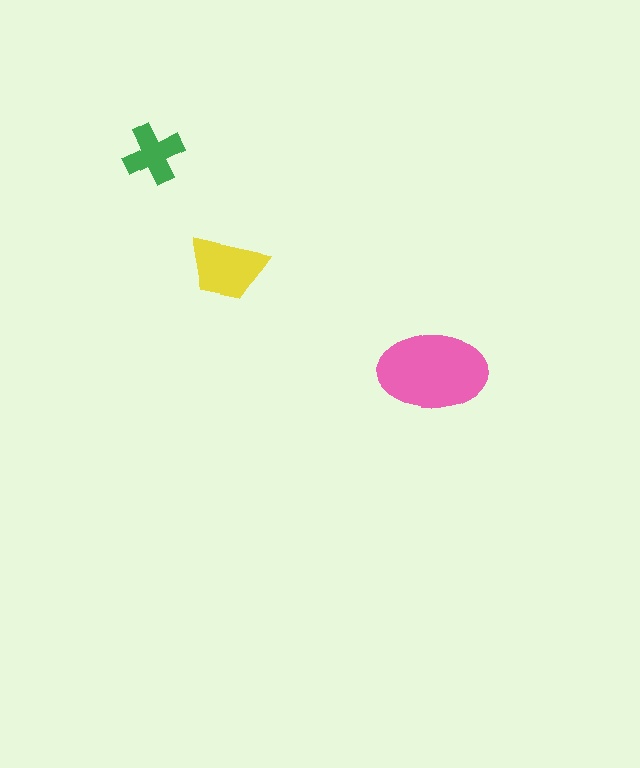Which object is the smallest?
The green cross.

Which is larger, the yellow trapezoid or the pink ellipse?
The pink ellipse.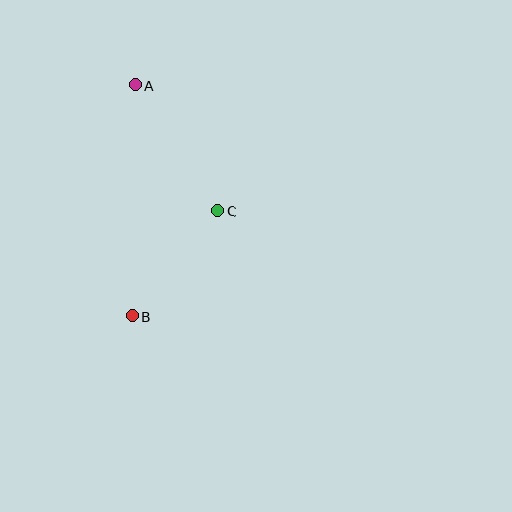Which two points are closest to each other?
Points B and C are closest to each other.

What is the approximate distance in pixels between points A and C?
The distance between A and C is approximately 150 pixels.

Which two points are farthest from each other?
Points A and B are farthest from each other.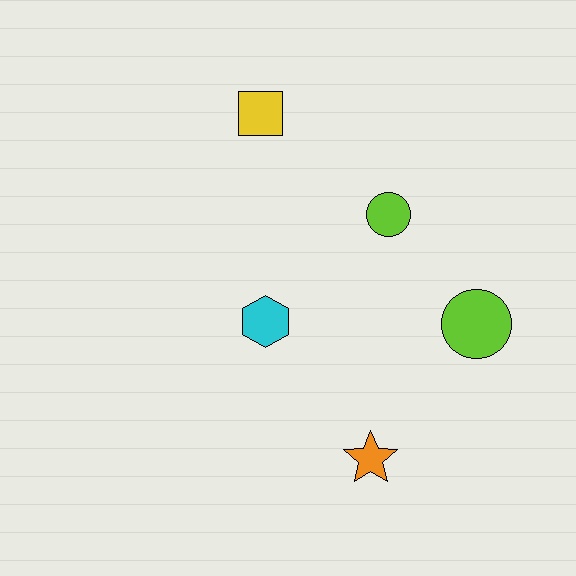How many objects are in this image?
There are 5 objects.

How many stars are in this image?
There is 1 star.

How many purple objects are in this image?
There are no purple objects.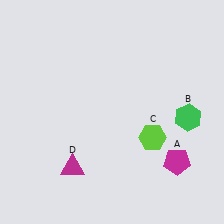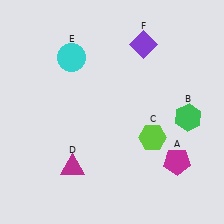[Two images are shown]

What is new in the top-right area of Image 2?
A purple diamond (F) was added in the top-right area of Image 2.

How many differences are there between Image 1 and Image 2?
There are 2 differences between the two images.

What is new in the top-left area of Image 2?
A cyan circle (E) was added in the top-left area of Image 2.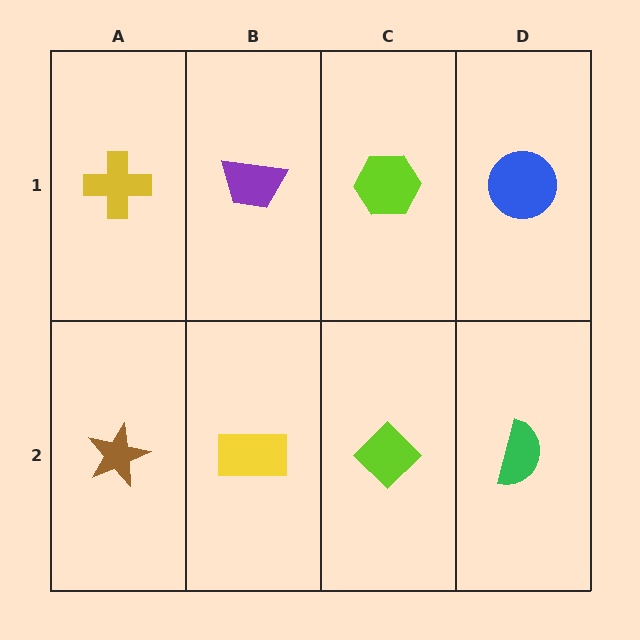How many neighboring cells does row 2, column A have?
2.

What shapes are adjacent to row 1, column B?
A yellow rectangle (row 2, column B), a yellow cross (row 1, column A), a lime hexagon (row 1, column C).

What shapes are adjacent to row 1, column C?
A lime diamond (row 2, column C), a purple trapezoid (row 1, column B), a blue circle (row 1, column D).